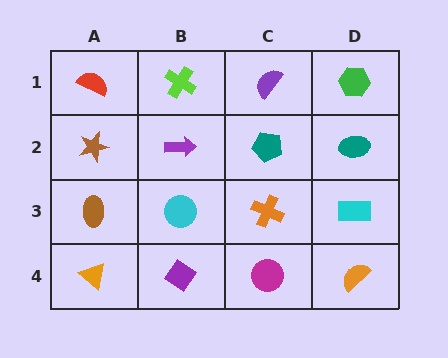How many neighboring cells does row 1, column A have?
2.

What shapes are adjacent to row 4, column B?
A cyan circle (row 3, column B), an orange triangle (row 4, column A), a magenta circle (row 4, column C).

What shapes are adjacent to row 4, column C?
An orange cross (row 3, column C), a purple diamond (row 4, column B), an orange semicircle (row 4, column D).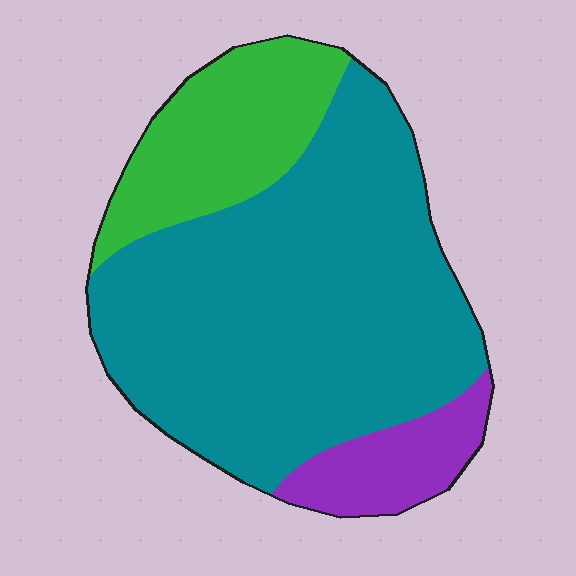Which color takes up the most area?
Teal, at roughly 70%.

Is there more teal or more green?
Teal.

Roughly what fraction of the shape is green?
Green takes up less than a quarter of the shape.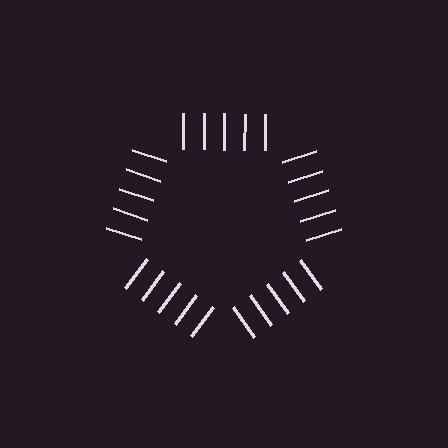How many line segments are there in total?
25 — 5 along each of the 5 edges.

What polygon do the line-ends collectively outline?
An illusory pentagon — the line segments terminate on its edges but no continuous stroke is drawn.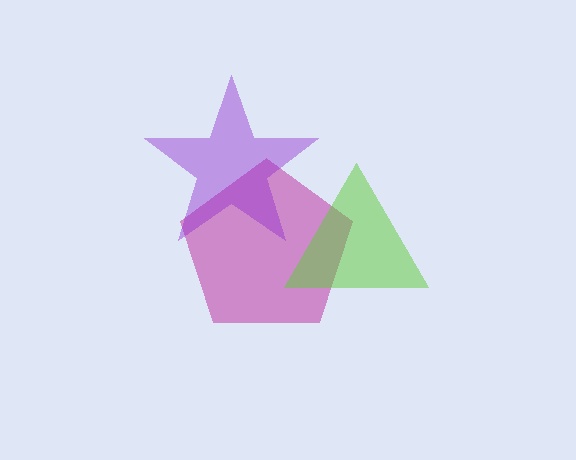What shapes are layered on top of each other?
The layered shapes are: a magenta pentagon, a purple star, a lime triangle.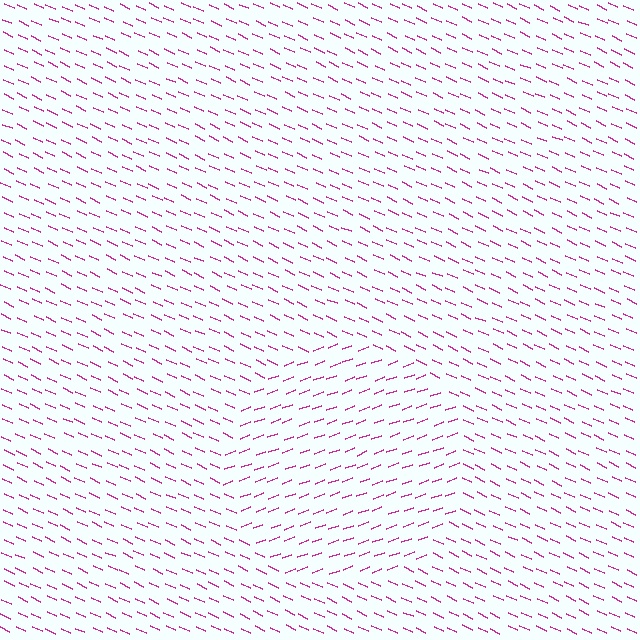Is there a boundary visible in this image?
Yes, there is a texture boundary formed by a change in line orientation.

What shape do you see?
I see a circle.